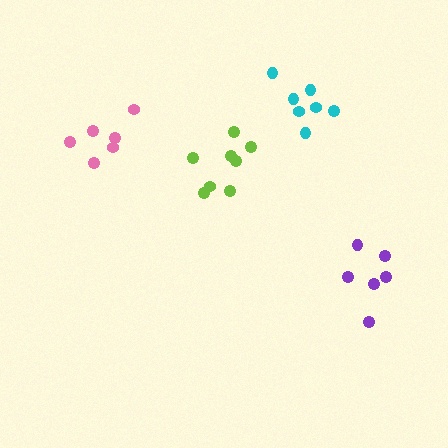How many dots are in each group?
Group 1: 6 dots, Group 2: 7 dots, Group 3: 6 dots, Group 4: 8 dots (27 total).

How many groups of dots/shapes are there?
There are 4 groups.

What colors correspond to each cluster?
The clusters are colored: purple, cyan, pink, lime.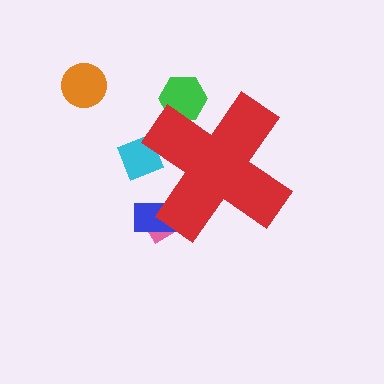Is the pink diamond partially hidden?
Yes, the pink diamond is partially hidden behind the red cross.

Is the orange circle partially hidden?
No, the orange circle is fully visible.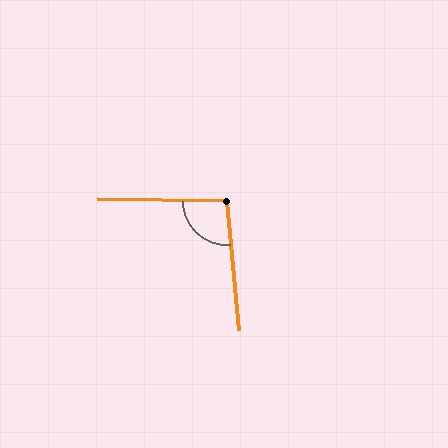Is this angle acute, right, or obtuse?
It is obtuse.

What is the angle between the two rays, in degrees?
Approximately 95 degrees.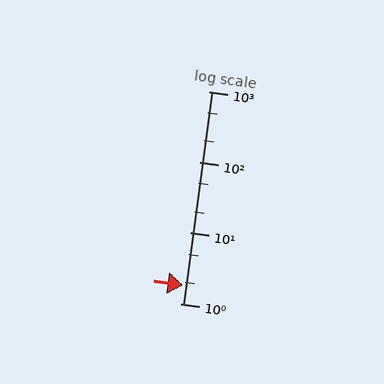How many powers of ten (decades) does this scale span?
The scale spans 3 decades, from 1 to 1000.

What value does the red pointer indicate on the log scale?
The pointer indicates approximately 1.8.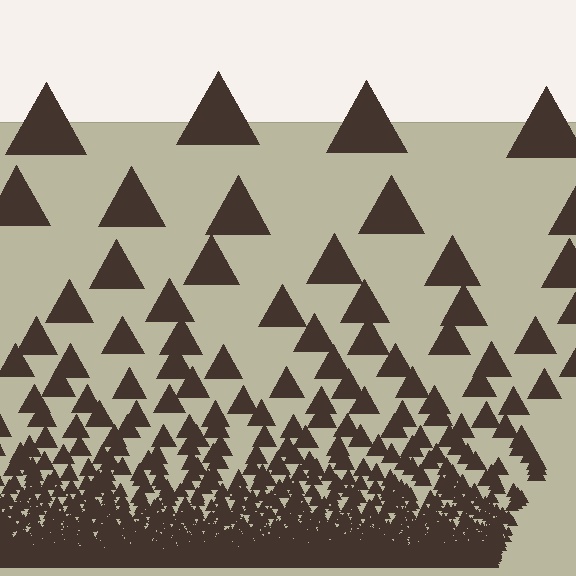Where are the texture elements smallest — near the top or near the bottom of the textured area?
Near the bottom.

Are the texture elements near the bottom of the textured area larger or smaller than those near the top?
Smaller. The gradient is inverted — elements near the bottom are smaller and denser.